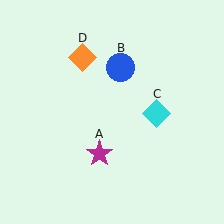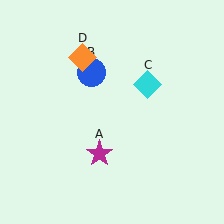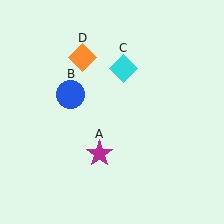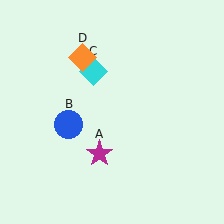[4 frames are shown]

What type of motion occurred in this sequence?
The blue circle (object B), cyan diamond (object C) rotated counterclockwise around the center of the scene.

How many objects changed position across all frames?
2 objects changed position: blue circle (object B), cyan diamond (object C).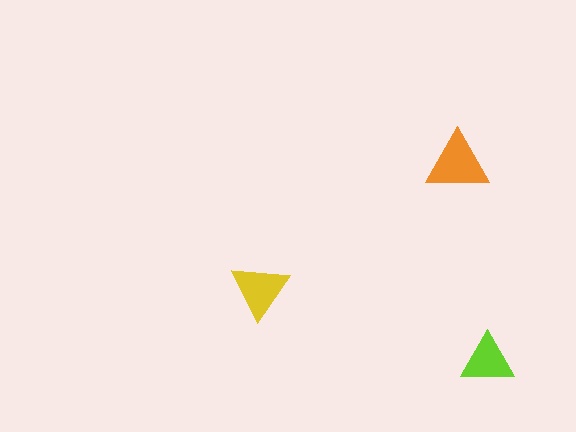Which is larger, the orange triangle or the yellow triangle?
The orange one.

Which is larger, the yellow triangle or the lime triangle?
The yellow one.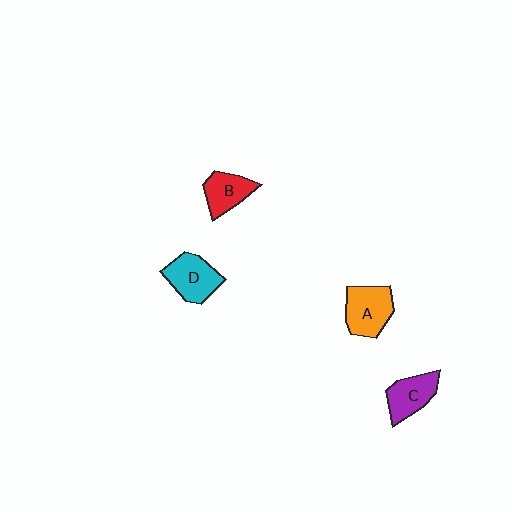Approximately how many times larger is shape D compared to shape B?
Approximately 1.3 times.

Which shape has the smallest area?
Shape B (red).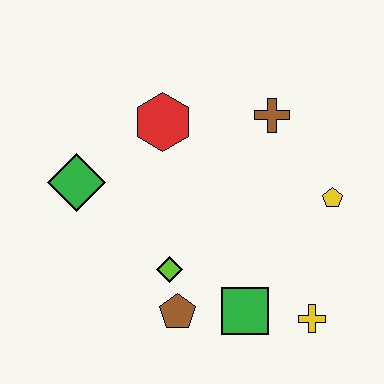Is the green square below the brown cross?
Yes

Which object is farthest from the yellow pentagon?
The green diamond is farthest from the yellow pentagon.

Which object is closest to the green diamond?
The red hexagon is closest to the green diamond.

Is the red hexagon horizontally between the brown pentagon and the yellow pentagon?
No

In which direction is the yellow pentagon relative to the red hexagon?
The yellow pentagon is to the right of the red hexagon.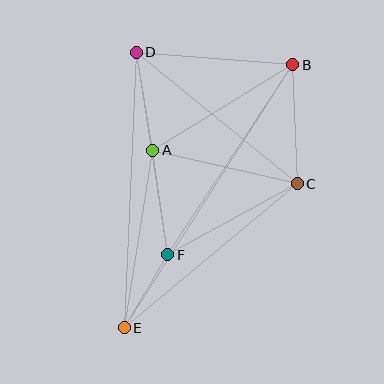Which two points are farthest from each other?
Points B and E are farthest from each other.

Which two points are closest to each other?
Points E and F are closest to each other.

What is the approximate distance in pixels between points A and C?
The distance between A and C is approximately 149 pixels.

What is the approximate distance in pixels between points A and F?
The distance between A and F is approximately 106 pixels.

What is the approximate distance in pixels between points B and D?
The distance between B and D is approximately 157 pixels.